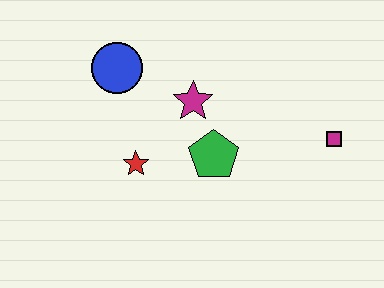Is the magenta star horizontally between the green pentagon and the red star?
Yes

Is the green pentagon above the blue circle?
No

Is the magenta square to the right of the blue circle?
Yes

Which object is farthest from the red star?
The magenta square is farthest from the red star.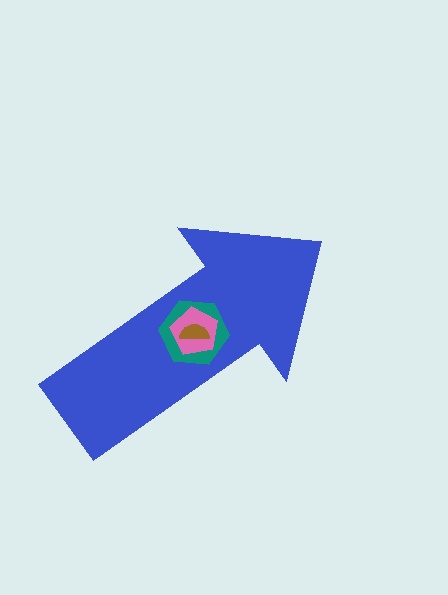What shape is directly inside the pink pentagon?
The brown semicircle.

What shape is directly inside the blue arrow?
The teal hexagon.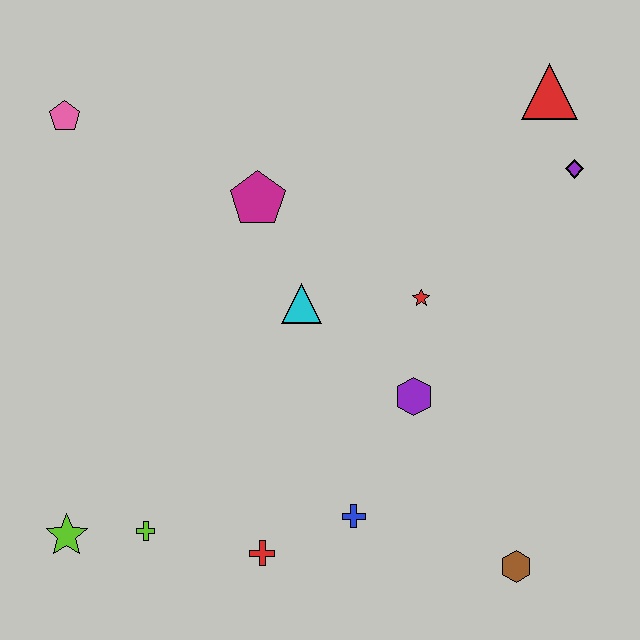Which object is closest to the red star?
The purple hexagon is closest to the red star.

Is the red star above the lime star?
Yes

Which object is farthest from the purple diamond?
The lime star is farthest from the purple diamond.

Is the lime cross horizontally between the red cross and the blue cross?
No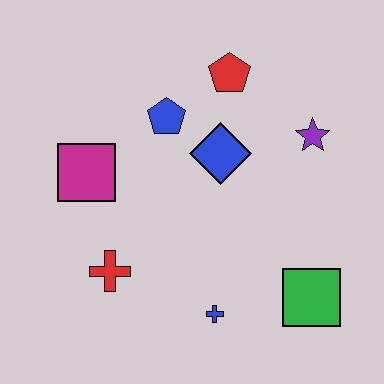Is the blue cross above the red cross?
No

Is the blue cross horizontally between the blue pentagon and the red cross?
No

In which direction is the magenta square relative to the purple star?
The magenta square is to the left of the purple star.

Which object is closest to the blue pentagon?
The blue diamond is closest to the blue pentagon.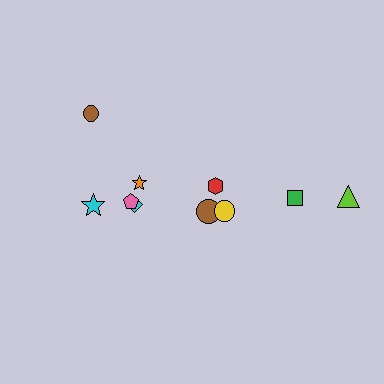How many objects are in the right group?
There are 4 objects.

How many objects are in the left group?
There are 6 objects.